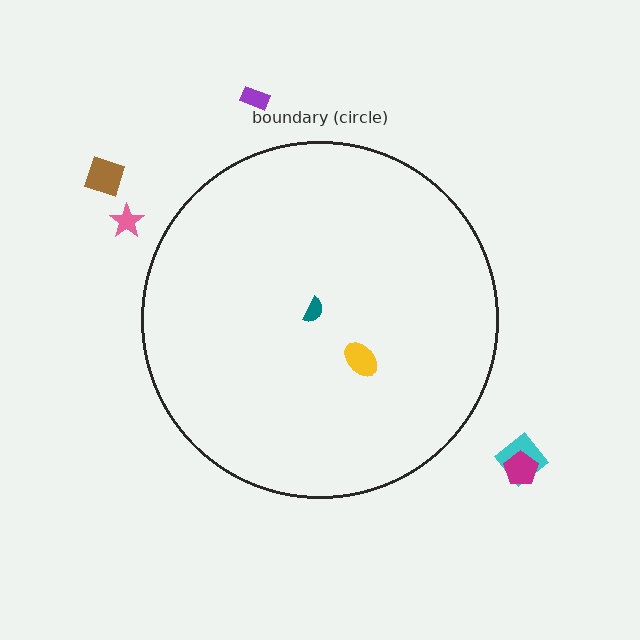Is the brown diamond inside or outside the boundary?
Outside.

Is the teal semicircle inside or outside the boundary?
Inside.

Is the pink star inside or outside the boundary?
Outside.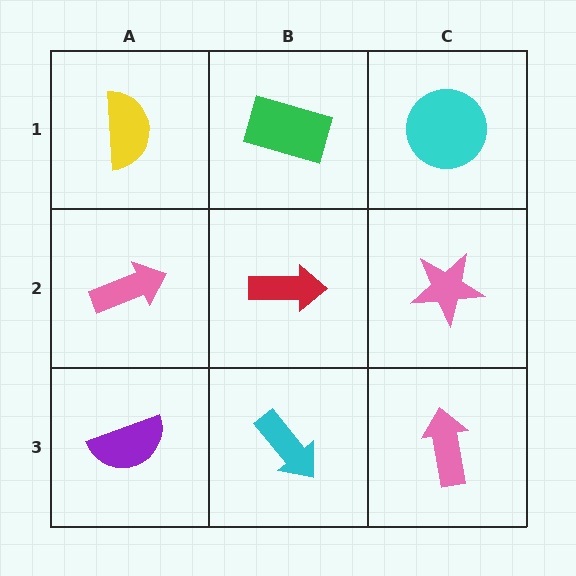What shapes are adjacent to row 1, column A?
A pink arrow (row 2, column A), a green rectangle (row 1, column B).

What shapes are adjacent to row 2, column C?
A cyan circle (row 1, column C), a pink arrow (row 3, column C), a red arrow (row 2, column B).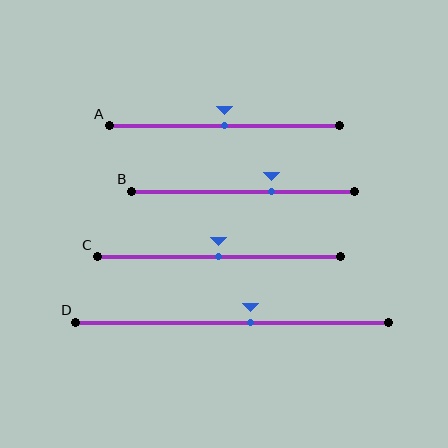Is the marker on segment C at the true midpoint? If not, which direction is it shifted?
Yes, the marker on segment C is at the true midpoint.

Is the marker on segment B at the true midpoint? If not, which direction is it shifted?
No, the marker on segment B is shifted to the right by about 13% of the segment length.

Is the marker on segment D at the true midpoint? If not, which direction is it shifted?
No, the marker on segment D is shifted to the right by about 6% of the segment length.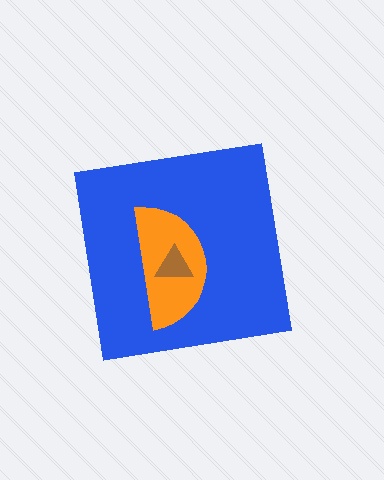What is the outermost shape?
The blue square.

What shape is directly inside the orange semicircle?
The brown triangle.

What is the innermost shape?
The brown triangle.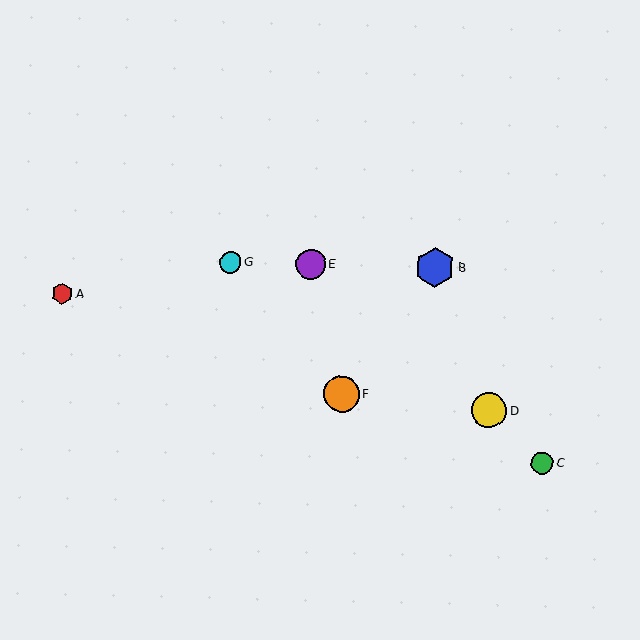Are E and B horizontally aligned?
Yes, both are at y≈264.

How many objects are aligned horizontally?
3 objects (B, E, G) are aligned horizontally.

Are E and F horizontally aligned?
No, E is at y≈264 and F is at y≈394.